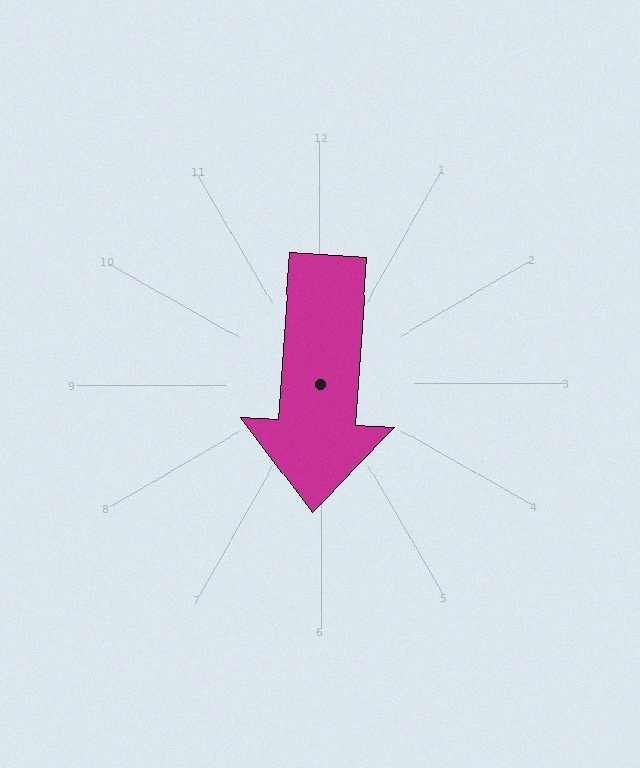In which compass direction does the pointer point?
South.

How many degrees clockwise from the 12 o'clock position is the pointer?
Approximately 184 degrees.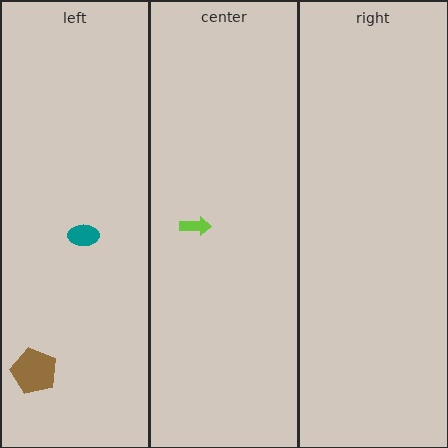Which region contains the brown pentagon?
The left region.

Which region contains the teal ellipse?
The left region.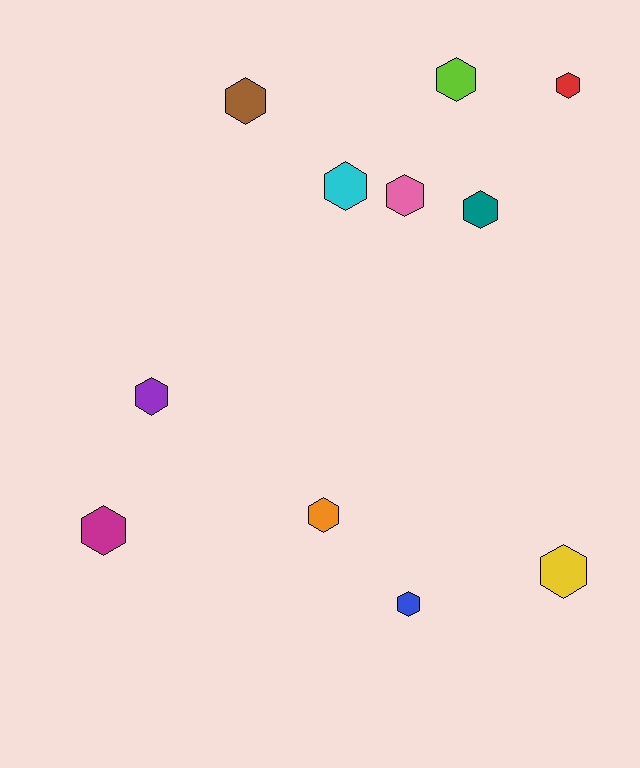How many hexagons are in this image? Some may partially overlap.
There are 11 hexagons.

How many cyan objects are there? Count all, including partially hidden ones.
There is 1 cyan object.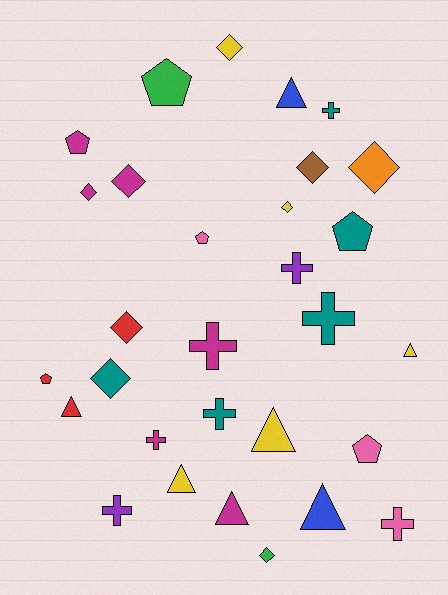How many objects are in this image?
There are 30 objects.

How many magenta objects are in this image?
There are 6 magenta objects.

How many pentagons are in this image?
There are 6 pentagons.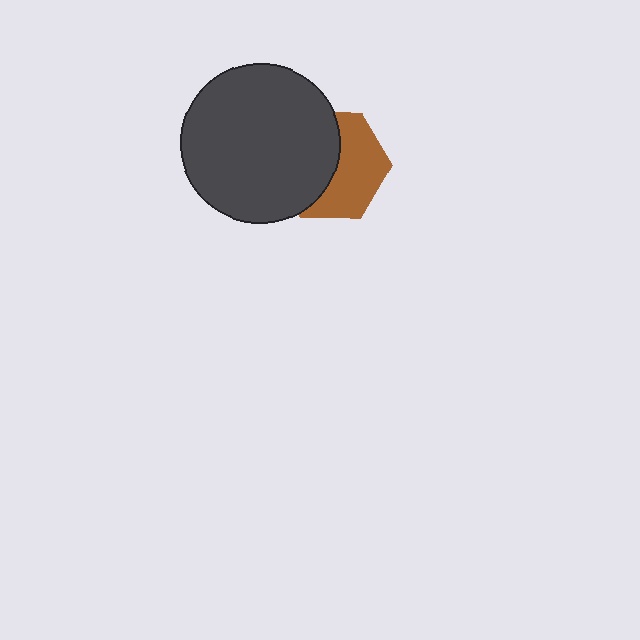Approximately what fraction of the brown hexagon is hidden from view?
Roughly 50% of the brown hexagon is hidden behind the dark gray circle.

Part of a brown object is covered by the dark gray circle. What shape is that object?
It is a hexagon.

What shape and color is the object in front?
The object in front is a dark gray circle.